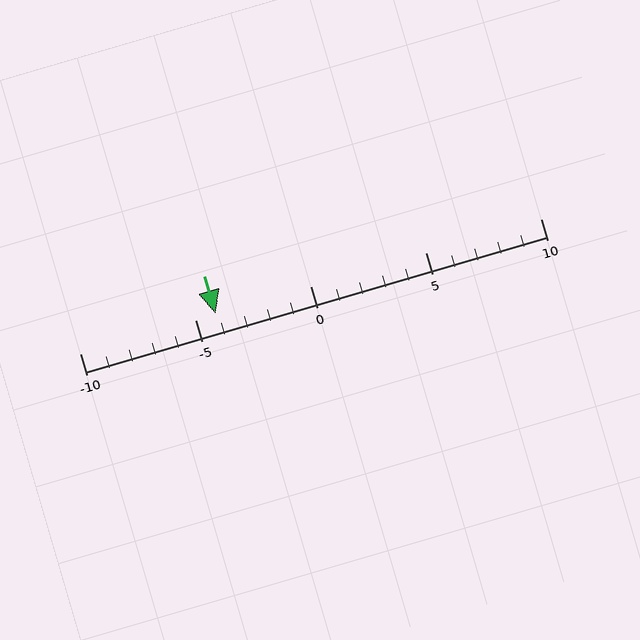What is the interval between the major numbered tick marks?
The major tick marks are spaced 5 units apart.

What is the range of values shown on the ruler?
The ruler shows values from -10 to 10.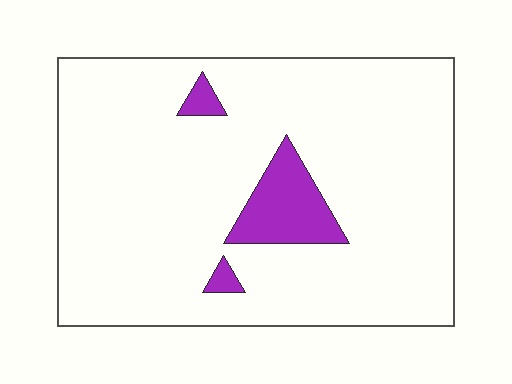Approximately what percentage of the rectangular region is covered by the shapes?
Approximately 10%.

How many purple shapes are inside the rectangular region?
3.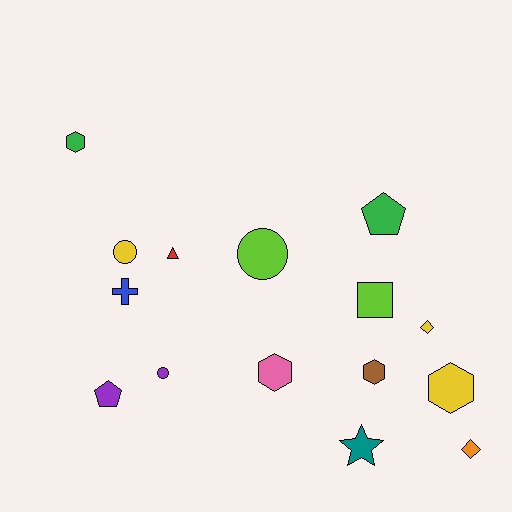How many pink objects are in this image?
There is 1 pink object.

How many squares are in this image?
There is 1 square.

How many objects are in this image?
There are 15 objects.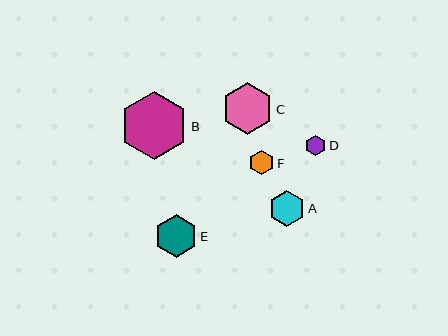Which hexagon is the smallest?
Hexagon D is the smallest with a size of approximately 21 pixels.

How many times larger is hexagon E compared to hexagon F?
Hexagon E is approximately 1.7 times the size of hexagon F.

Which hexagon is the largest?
Hexagon B is the largest with a size of approximately 68 pixels.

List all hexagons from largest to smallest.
From largest to smallest: B, C, E, A, F, D.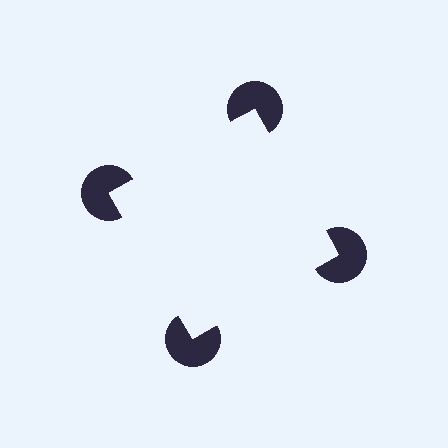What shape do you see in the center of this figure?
An illusory square — its edges are inferred from the aligned wedge cuts in the pac-man discs, not physically drawn.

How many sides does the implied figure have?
4 sides.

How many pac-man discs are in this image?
There are 4 — one at each vertex of the illusory square.